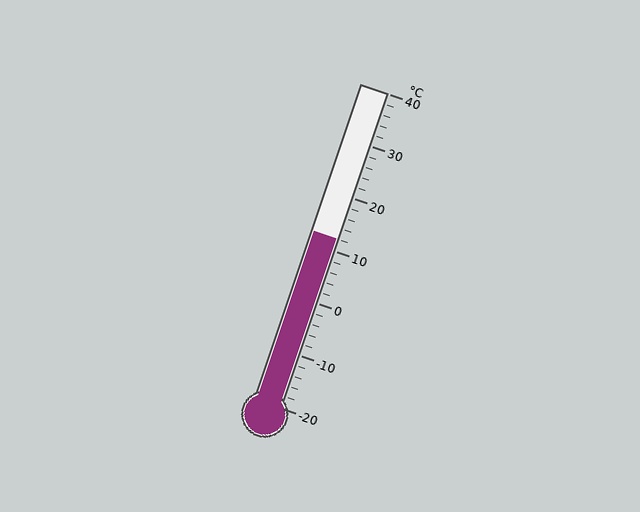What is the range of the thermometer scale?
The thermometer scale ranges from -20°C to 40°C.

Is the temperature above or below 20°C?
The temperature is below 20°C.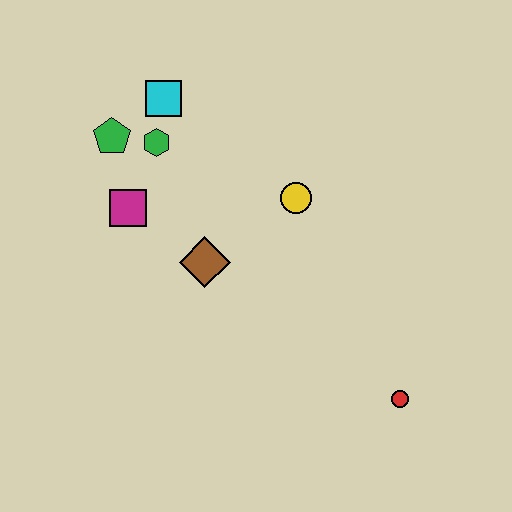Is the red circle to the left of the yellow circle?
No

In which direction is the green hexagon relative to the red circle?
The green hexagon is above the red circle.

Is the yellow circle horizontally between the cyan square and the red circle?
Yes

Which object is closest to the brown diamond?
The magenta square is closest to the brown diamond.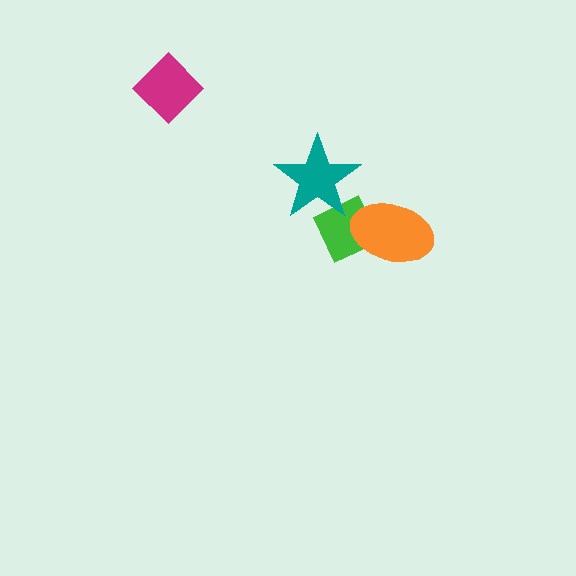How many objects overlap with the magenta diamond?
0 objects overlap with the magenta diamond.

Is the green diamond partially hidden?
Yes, it is partially covered by another shape.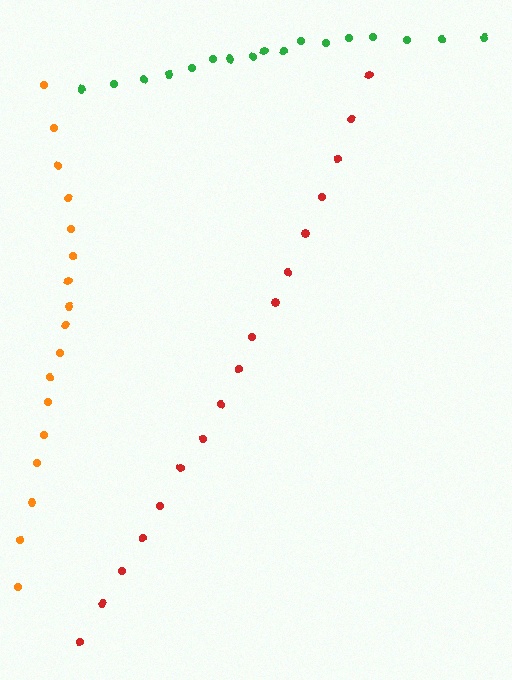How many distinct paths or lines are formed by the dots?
There are 3 distinct paths.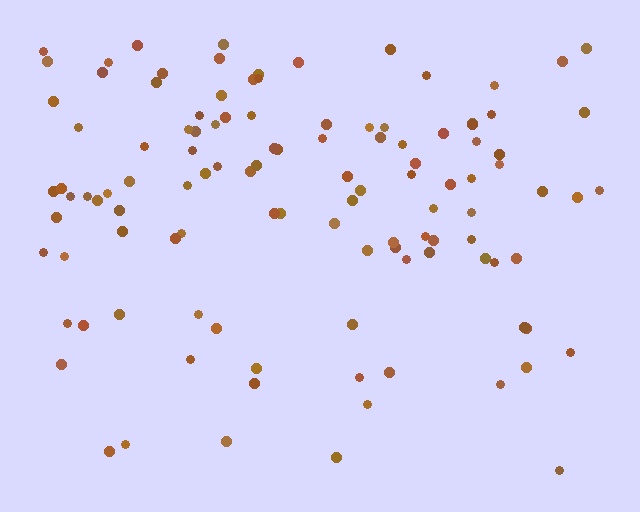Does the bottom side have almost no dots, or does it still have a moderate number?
Still a moderate number, just noticeably fewer than the top.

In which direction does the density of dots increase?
From bottom to top, with the top side densest.